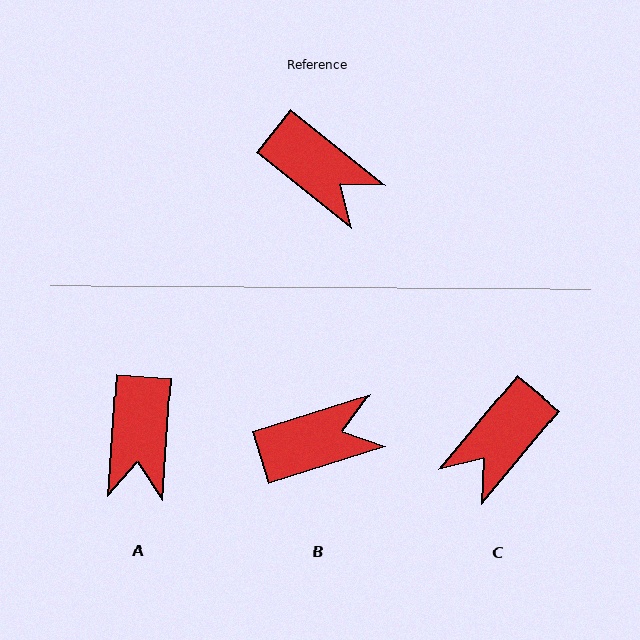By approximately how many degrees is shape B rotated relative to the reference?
Approximately 56 degrees counter-clockwise.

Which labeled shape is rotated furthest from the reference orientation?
C, about 91 degrees away.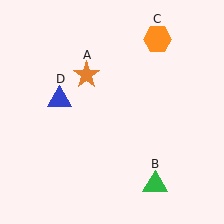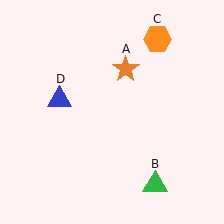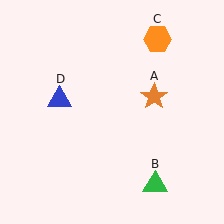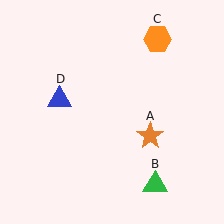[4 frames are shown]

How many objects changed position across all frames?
1 object changed position: orange star (object A).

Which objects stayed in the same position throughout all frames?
Green triangle (object B) and orange hexagon (object C) and blue triangle (object D) remained stationary.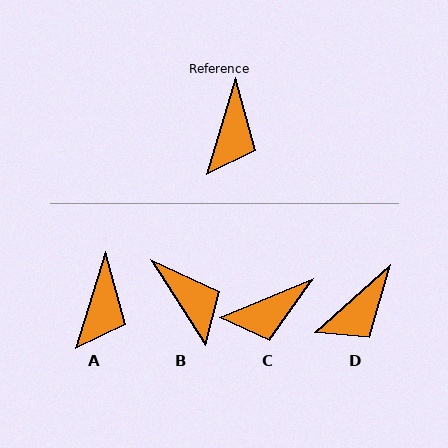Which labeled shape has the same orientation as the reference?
A.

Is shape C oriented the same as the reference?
No, it is off by about 51 degrees.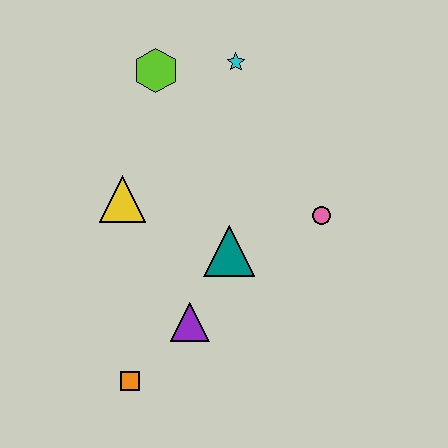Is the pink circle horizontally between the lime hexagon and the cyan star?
No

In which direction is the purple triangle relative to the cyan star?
The purple triangle is below the cyan star.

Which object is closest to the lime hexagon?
The cyan star is closest to the lime hexagon.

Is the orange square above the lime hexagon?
No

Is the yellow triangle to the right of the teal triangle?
No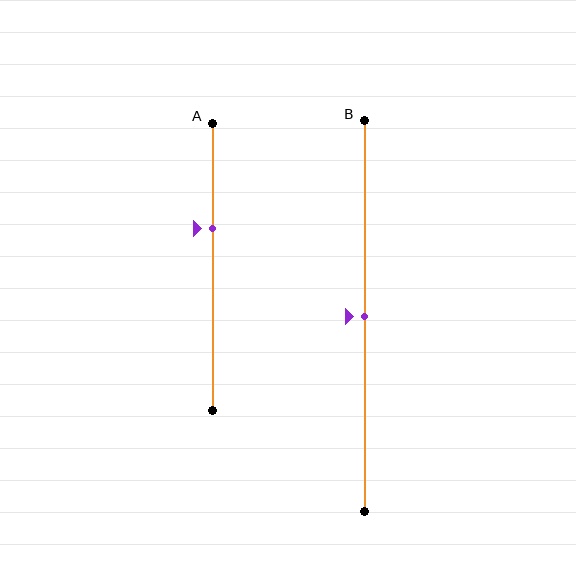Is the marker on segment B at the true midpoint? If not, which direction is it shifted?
Yes, the marker on segment B is at the true midpoint.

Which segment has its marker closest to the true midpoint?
Segment B has its marker closest to the true midpoint.